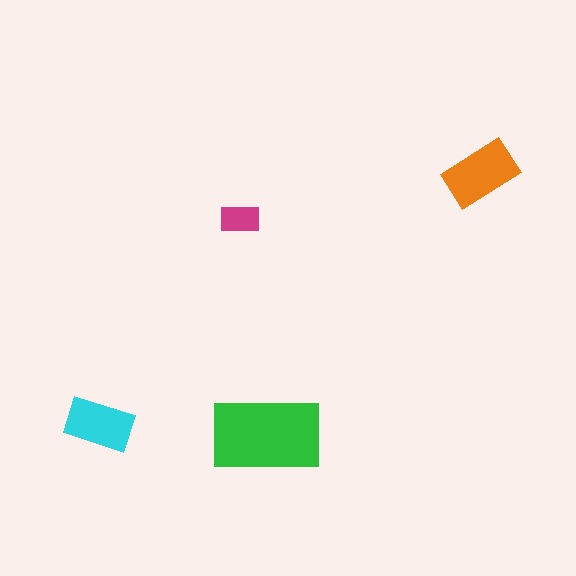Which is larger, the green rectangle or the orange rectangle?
The green one.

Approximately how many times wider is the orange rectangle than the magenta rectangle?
About 2 times wider.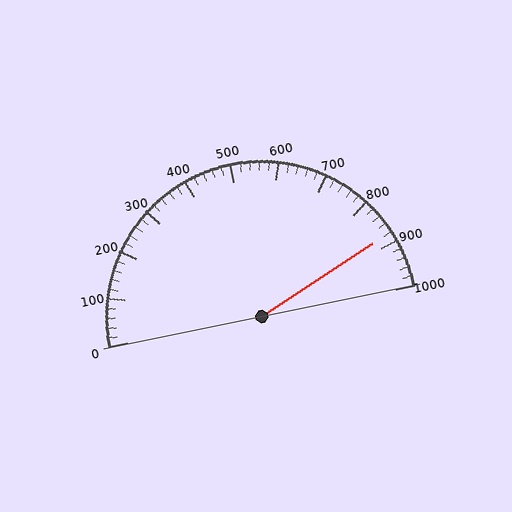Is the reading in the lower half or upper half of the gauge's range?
The reading is in the upper half of the range (0 to 1000).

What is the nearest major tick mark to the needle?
The nearest major tick mark is 900.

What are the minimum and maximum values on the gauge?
The gauge ranges from 0 to 1000.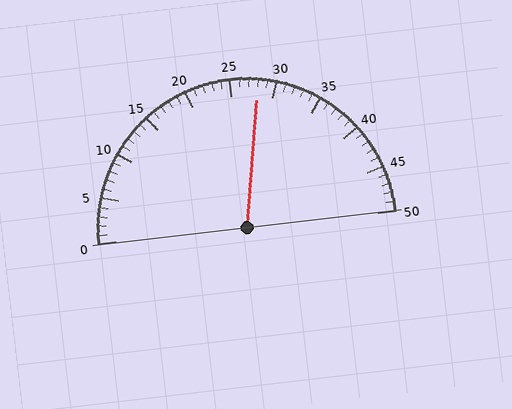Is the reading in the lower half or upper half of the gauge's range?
The reading is in the upper half of the range (0 to 50).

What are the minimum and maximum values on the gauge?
The gauge ranges from 0 to 50.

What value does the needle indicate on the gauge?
The needle indicates approximately 28.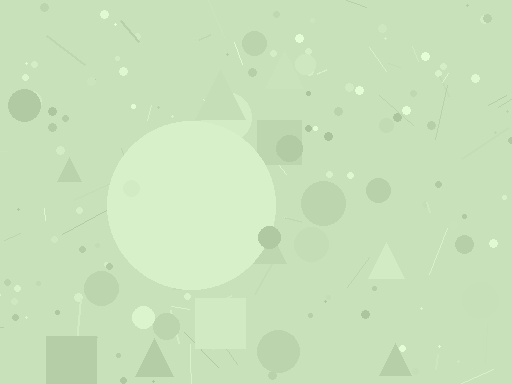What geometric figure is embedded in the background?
A circle is embedded in the background.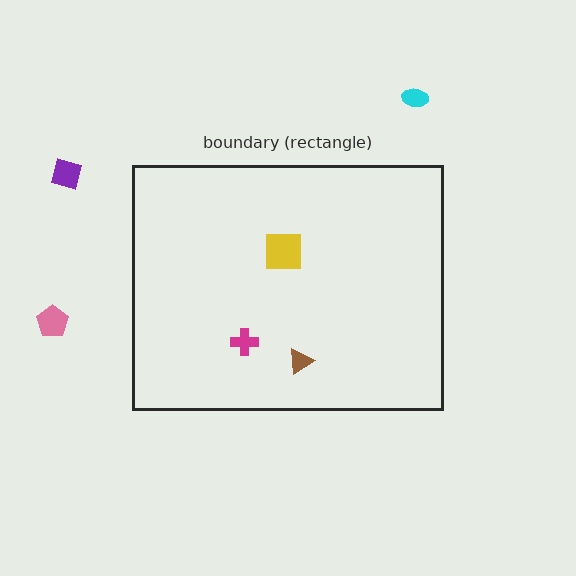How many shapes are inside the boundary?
3 inside, 3 outside.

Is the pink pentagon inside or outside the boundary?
Outside.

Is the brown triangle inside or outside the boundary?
Inside.